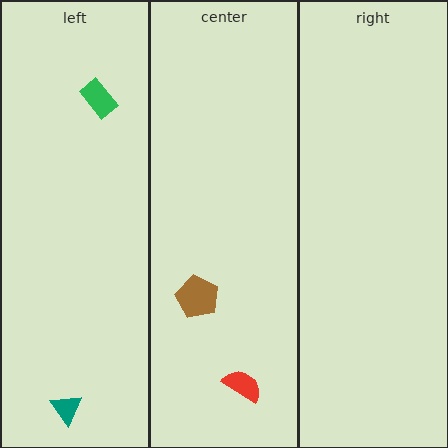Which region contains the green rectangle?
The left region.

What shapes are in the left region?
The teal triangle, the green rectangle.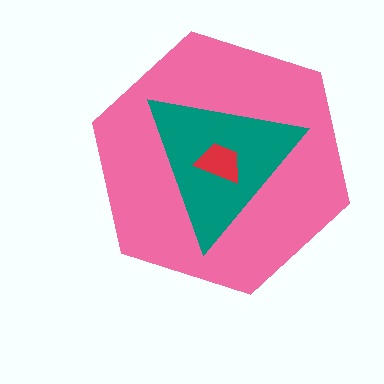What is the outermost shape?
The pink hexagon.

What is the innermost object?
The red trapezoid.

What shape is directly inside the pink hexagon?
The teal triangle.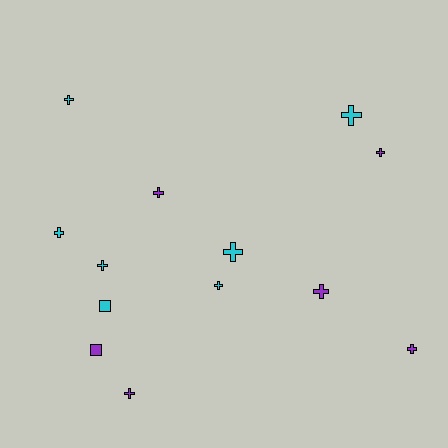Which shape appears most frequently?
Cross, with 11 objects.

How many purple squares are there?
There is 1 purple square.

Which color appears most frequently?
Cyan, with 7 objects.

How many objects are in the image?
There are 13 objects.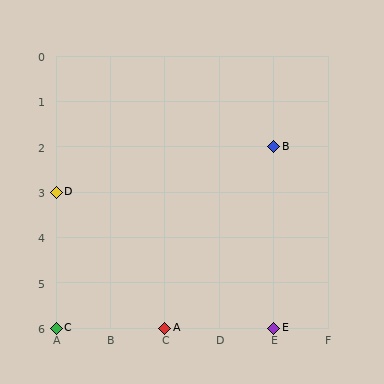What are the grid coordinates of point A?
Point A is at grid coordinates (C, 6).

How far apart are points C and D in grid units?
Points C and D are 3 rows apart.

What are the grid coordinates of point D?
Point D is at grid coordinates (A, 3).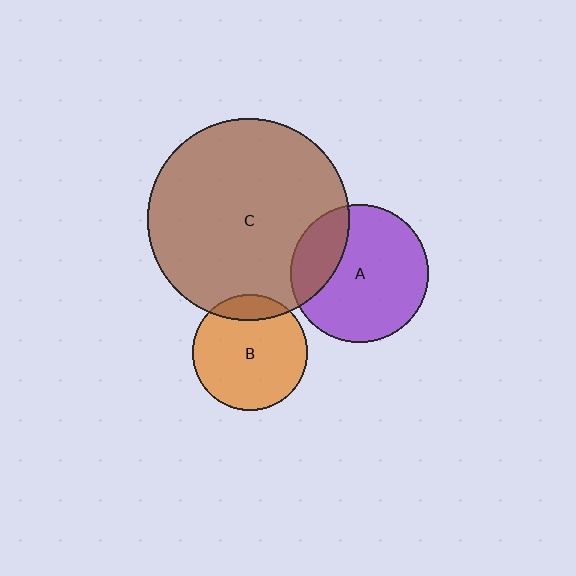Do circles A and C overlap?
Yes.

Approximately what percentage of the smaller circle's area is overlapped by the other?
Approximately 25%.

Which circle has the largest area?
Circle C (brown).